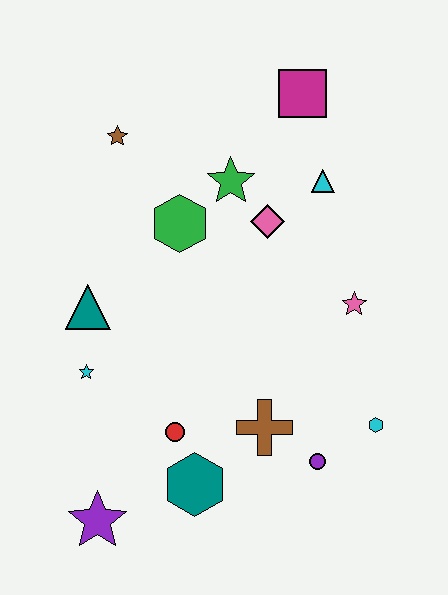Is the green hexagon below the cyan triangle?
Yes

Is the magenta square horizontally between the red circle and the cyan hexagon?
Yes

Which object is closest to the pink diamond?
The green star is closest to the pink diamond.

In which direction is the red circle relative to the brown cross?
The red circle is to the left of the brown cross.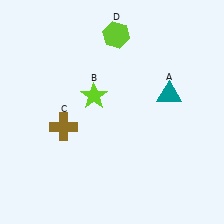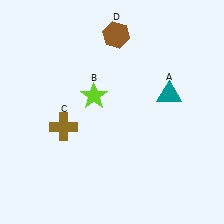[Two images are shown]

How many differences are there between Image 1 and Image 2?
There is 1 difference between the two images.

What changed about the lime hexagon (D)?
In Image 1, D is lime. In Image 2, it changed to brown.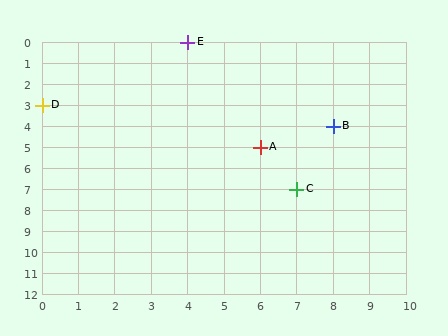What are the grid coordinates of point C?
Point C is at grid coordinates (7, 7).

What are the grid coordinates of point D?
Point D is at grid coordinates (0, 3).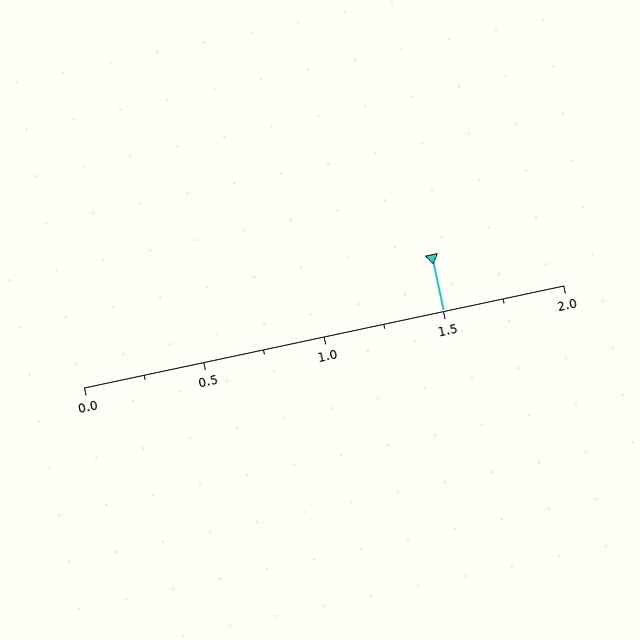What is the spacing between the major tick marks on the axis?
The major ticks are spaced 0.5 apart.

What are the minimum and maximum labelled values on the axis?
The axis runs from 0.0 to 2.0.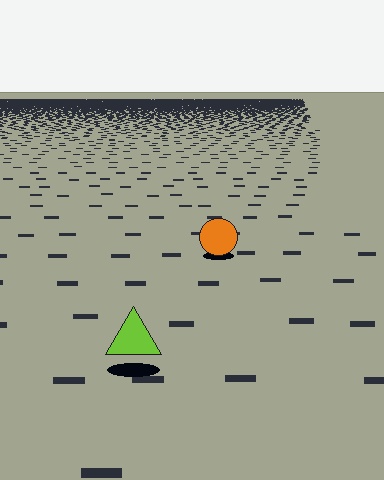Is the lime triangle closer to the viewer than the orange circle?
Yes. The lime triangle is closer — you can tell from the texture gradient: the ground texture is coarser near it.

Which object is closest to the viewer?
The lime triangle is closest. The texture marks near it are larger and more spread out.